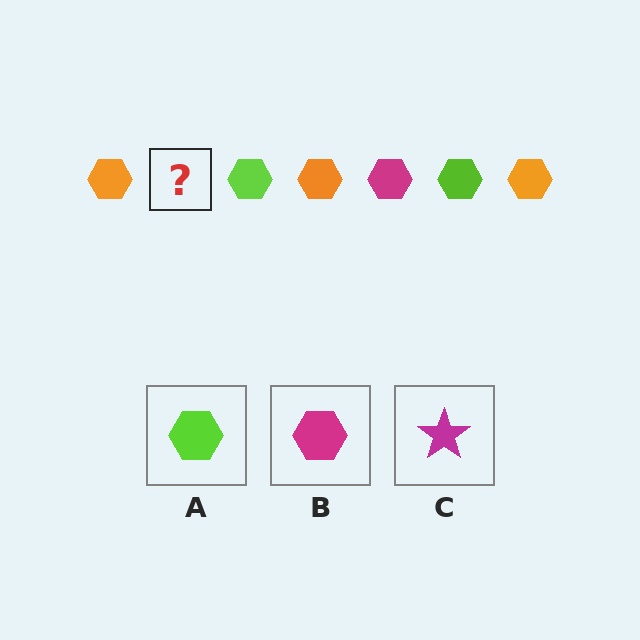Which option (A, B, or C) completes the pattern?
B.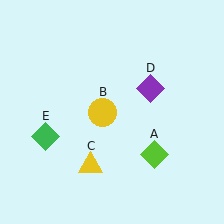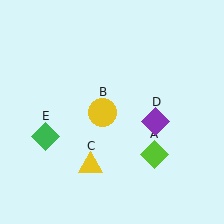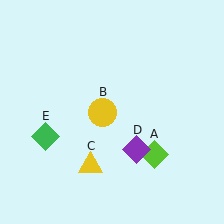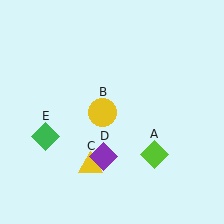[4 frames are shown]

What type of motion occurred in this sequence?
The purple diamond (object D) rotated clockwise around the center of the scene.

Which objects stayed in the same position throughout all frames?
Lime diamond (object A) and yellow circle (object B) and yellow triangle (object C) and green diamond (object E) remained stationary.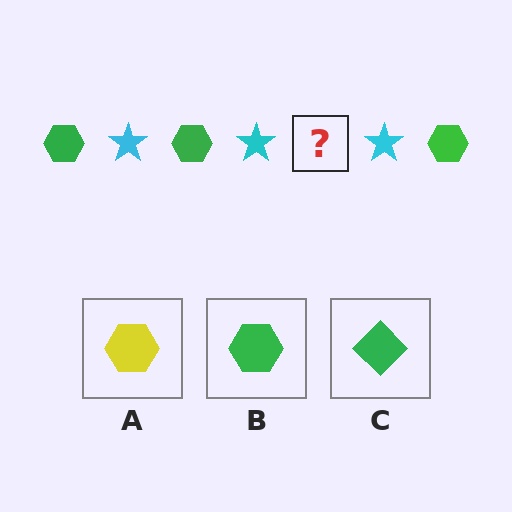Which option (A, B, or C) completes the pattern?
B.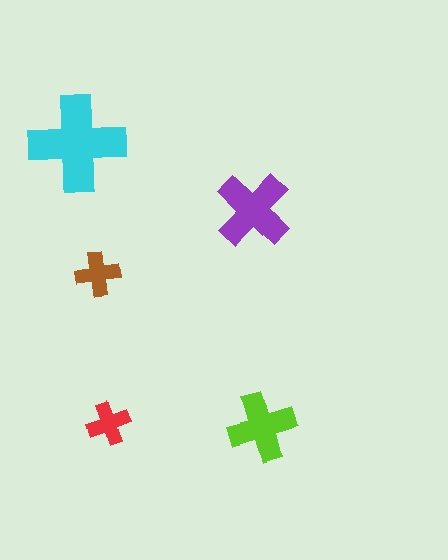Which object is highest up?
The cyan cross is topmost.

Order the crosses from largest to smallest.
the cyan one, the purple one, the lime one, the brown one, the red one.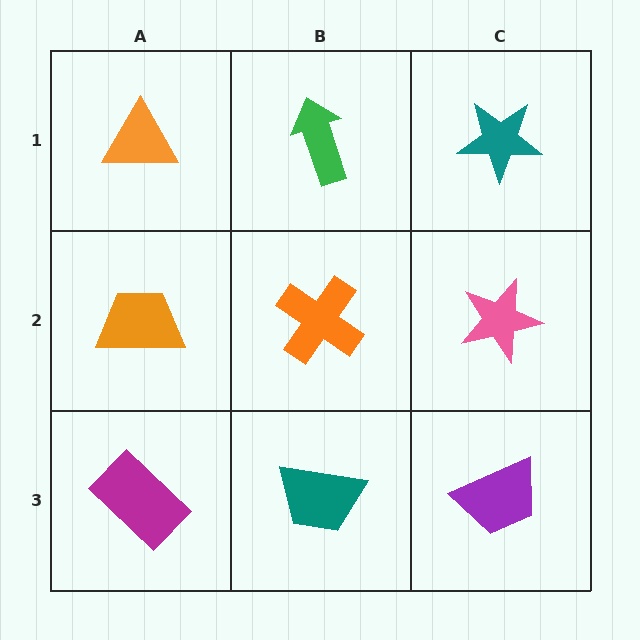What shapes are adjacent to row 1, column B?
An orange cross (row 2, column B), an orange triangle (row 1, column A), a teal star (row 1, column C).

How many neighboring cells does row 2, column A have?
3.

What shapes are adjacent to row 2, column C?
A teal star (row 1, column C), a purple trapezoid (row 3, column C), an orange cross (row 2, column B).